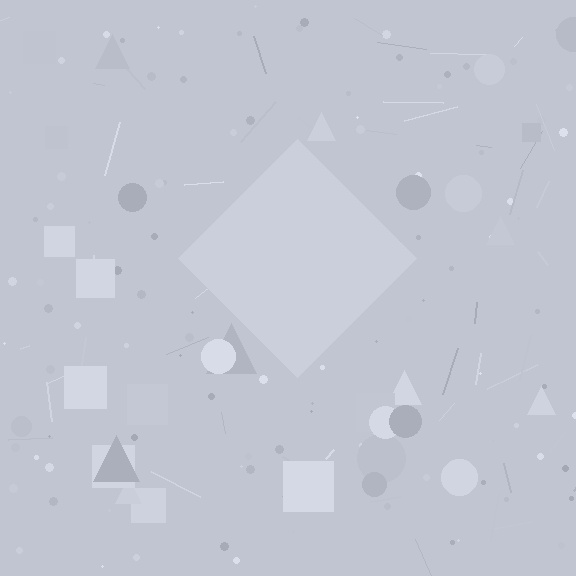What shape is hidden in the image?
A diamond is hidden in the image.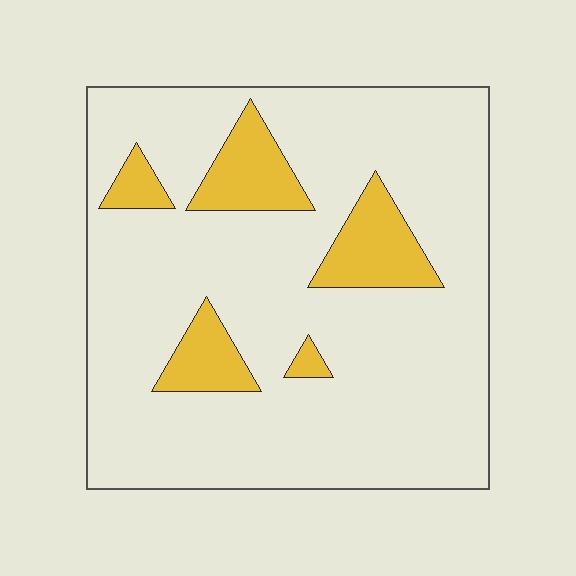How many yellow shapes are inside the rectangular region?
5.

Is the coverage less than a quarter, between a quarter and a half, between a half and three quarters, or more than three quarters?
Less than a quarter.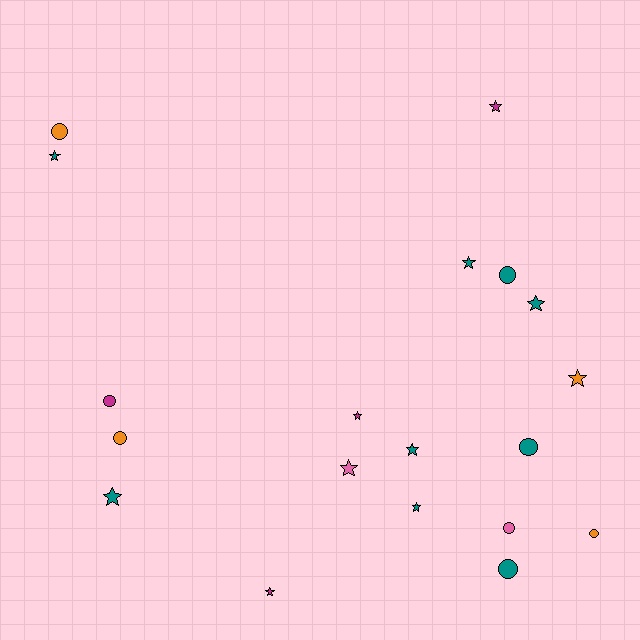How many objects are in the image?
There are 19 objects.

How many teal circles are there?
There are 3 teal circles.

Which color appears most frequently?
Teal, with 9 objects.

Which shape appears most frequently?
Star, with 11 objects.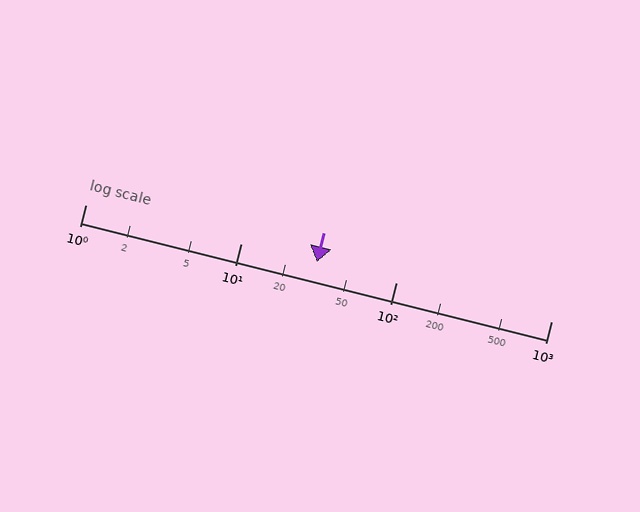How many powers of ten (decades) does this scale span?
The scale spans 3 decades, from 1 to 1000.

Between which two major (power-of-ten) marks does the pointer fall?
The pointer is between 10 and 100.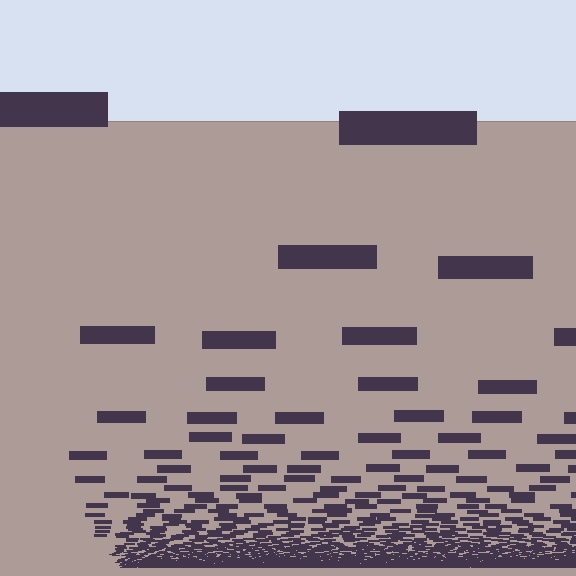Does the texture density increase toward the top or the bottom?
Density increases toward the bottom.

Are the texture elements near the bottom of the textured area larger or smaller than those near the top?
Smaller. The gradient is inverted — elements near the bottom are smaller and denser.